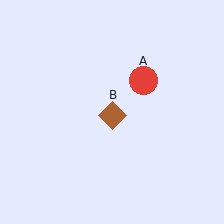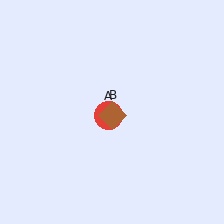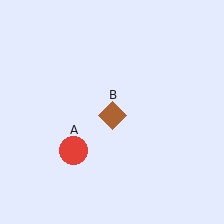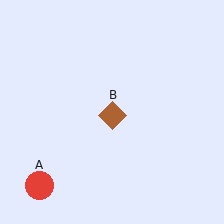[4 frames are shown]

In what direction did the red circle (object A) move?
The red circle (object A) moved down and to the left.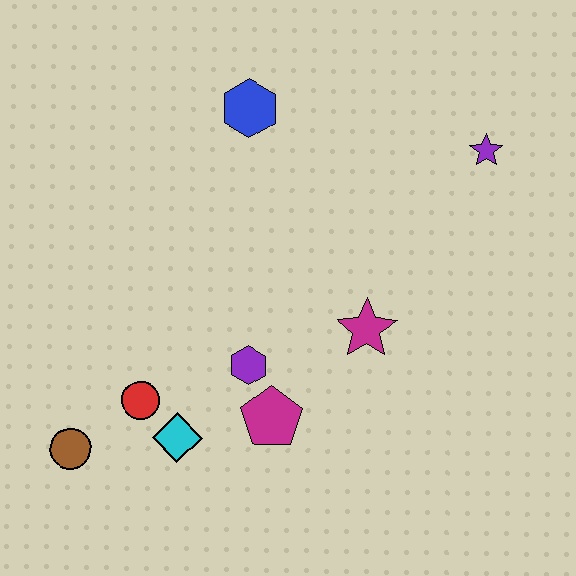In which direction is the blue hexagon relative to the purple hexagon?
The blue hexagon is above the purple hexagon.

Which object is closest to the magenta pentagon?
The purple hexagon is closest to the magenta pentagon.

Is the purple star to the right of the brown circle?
Yes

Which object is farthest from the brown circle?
The purple star is farthest from the brown circle.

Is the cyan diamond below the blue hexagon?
Yes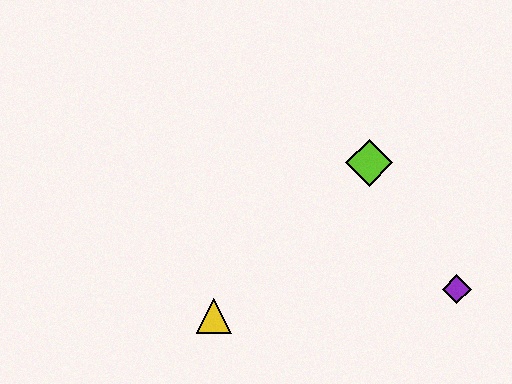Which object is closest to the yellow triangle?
The lime diamond is closest to the yellow triangle.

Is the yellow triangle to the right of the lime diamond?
No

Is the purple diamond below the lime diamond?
Yes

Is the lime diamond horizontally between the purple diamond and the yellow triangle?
Yes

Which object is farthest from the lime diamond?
The yellow triangle is farthest from the lime diamond.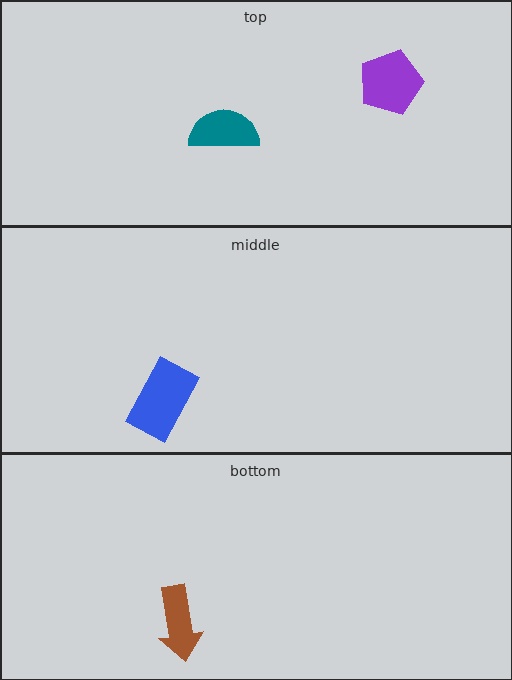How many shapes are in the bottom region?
1.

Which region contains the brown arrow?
The bottom region.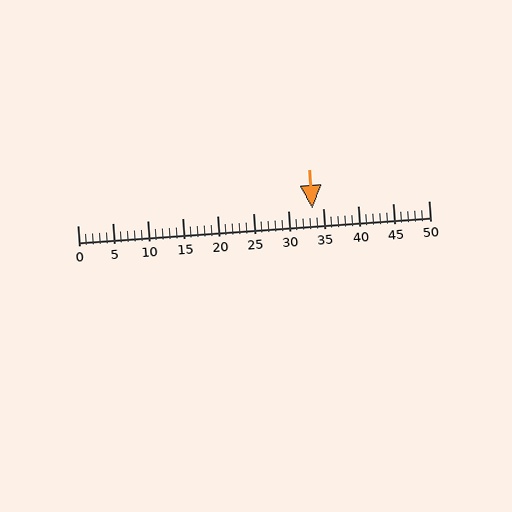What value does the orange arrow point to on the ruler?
The orange arrow points to approximately 33.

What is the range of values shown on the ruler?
The ruler shows values from 0 to 50.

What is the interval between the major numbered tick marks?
The major tick marks are spaced 5 units apart.